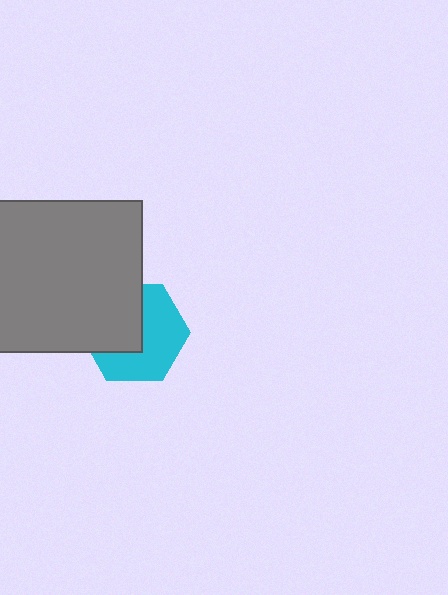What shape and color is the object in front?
The object in front is a gray square.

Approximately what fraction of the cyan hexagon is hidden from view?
Roughly 45% of the cyan hexagon is hidden behind the gray square.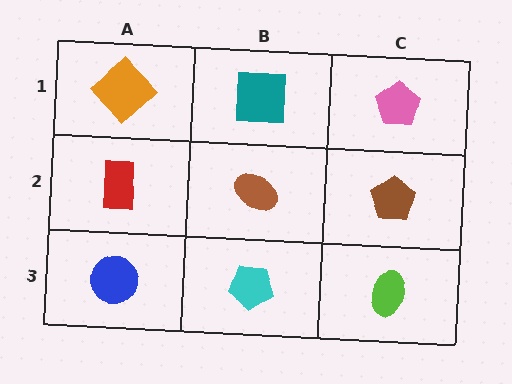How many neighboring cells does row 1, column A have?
2.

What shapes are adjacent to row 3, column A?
A red rectangle (row 2, column A), a cyan pentagon (row 3, column B).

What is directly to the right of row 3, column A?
A cyan pentagon.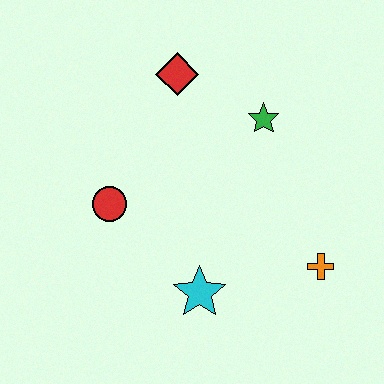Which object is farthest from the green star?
The cyan star is farthest from the green star.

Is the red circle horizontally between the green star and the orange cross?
No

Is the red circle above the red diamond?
No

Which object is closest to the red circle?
The cyan star is closest to the red circle.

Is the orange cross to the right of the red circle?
Yes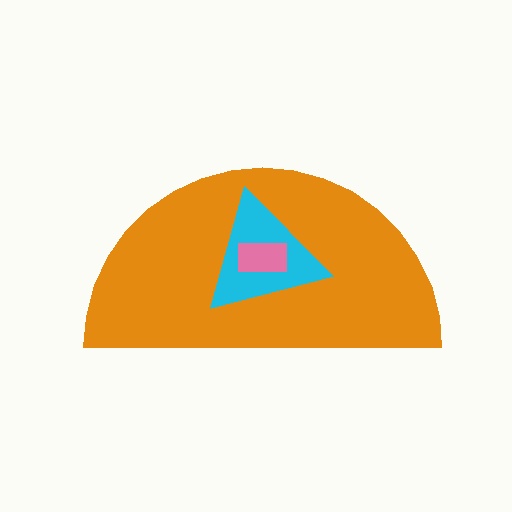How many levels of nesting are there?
3.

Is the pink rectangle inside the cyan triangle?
Yes.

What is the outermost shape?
The orange semicircle.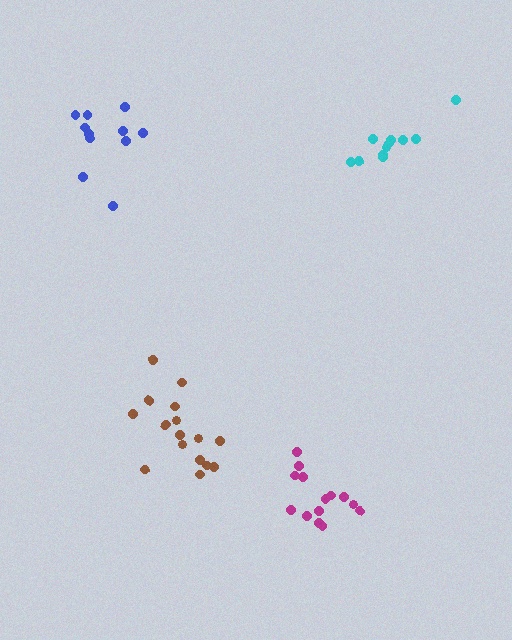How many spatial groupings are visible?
There are 4 spatial groupings.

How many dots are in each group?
Group 1: 11 dots, Group 2: 16 dots, Group 3: 11 dots, Group 4: 14 dots (52 total).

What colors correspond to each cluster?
The clusters are colored: blue, brown, cyan, magenta.